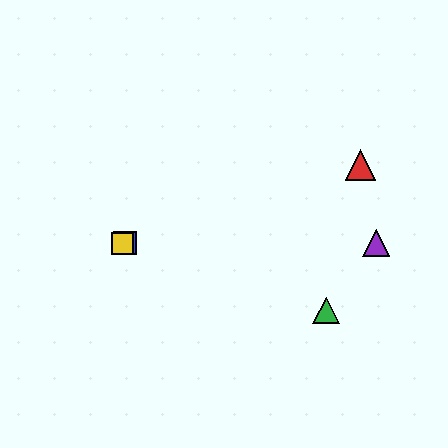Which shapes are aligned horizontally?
The blue square, the yellow square, the purple triangle are aligned horizontally.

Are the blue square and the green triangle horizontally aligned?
No, the blue square is at y≈243 and the green triangle is at y≈311.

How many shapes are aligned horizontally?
3 shapes (the blue square, the yellow square, the purple triangle) are aligned horizontally.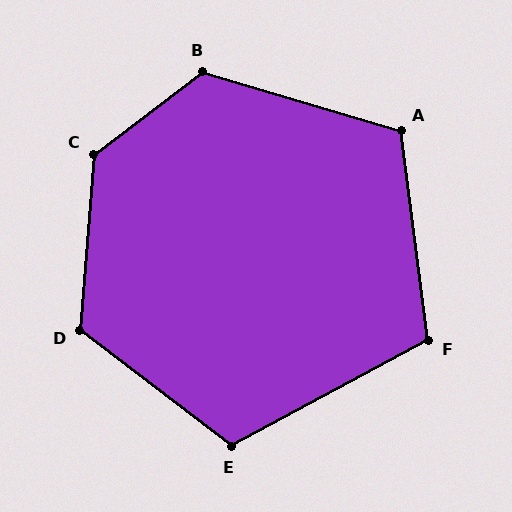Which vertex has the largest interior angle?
C, at approximately 132 degrees.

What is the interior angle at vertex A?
Approximately 114 degrees (obtuse).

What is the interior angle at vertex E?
Approximately 114 degrees (obtuse).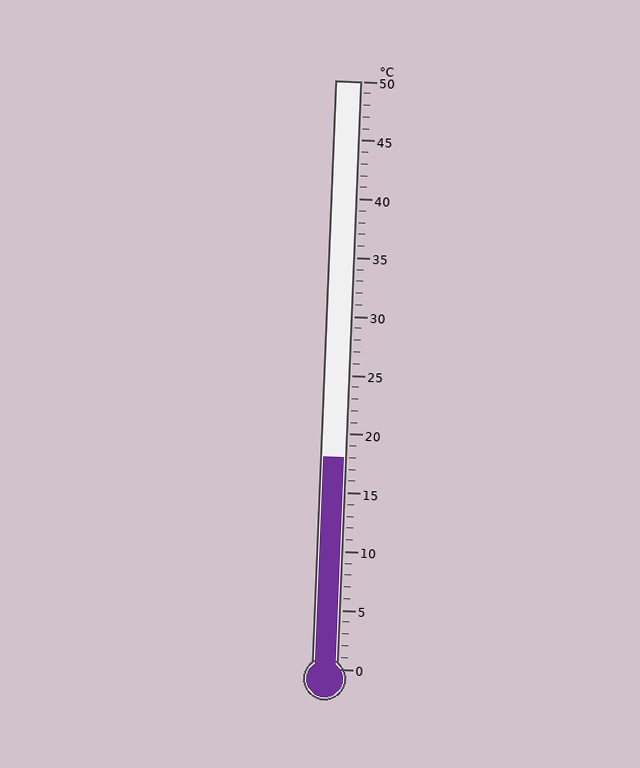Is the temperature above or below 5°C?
The temperature is above 5°C.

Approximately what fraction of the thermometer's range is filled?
The thermometer is filled to approximately 35% of its range.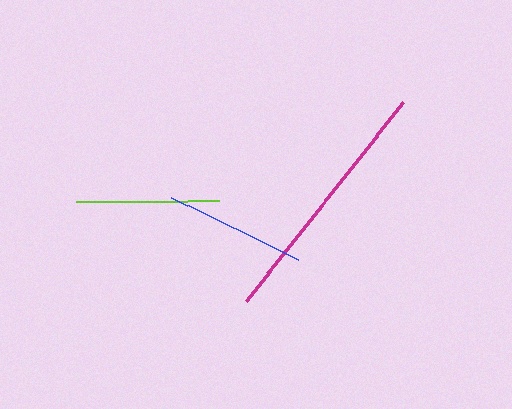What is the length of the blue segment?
The blue segment is approximately 141 pixels long.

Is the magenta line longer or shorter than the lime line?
The magenta line is longer than the lime line.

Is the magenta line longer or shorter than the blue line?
The magenta line is longer than the blue line.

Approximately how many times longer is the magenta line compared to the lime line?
The magenta line is approximately 1.8 times the length of the lime line.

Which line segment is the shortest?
The blue line is the shortest at approximately 141 pixels.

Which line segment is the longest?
The magenta line is the longest at approximately 253 pixels.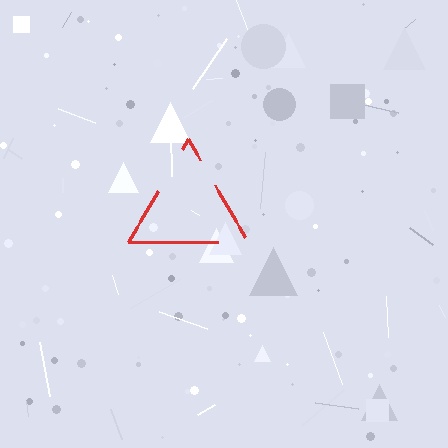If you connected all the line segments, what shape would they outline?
They would outline a triangle.